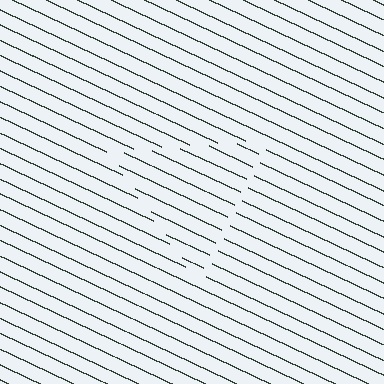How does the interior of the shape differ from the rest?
The interior of the shape contains the same grating, shifted by half a period — the contour is defined by the phase discontinuity where line-ends from the inner and outer gratings abut.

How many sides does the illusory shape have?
3 sides — the line-ends trace a triangle.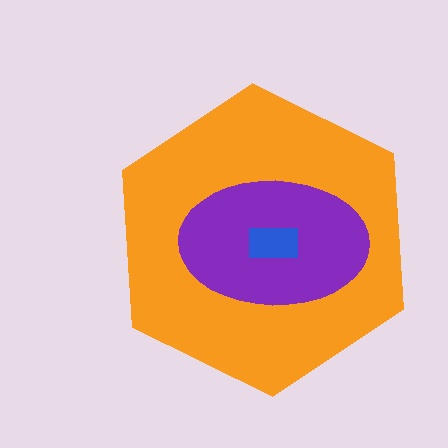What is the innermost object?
The blue rectangle.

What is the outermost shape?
The orange hexagon.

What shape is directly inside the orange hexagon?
The purple ellipse.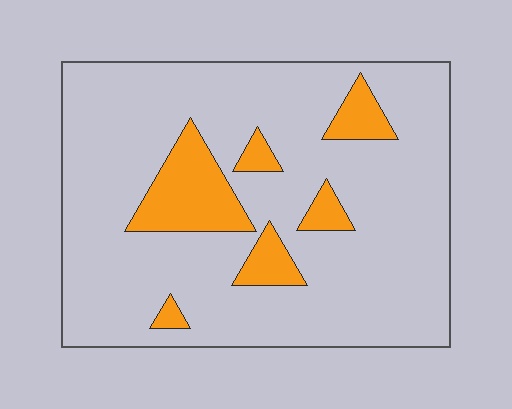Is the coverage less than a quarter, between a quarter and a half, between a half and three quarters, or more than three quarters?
Less than a quarter.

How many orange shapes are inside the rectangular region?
6.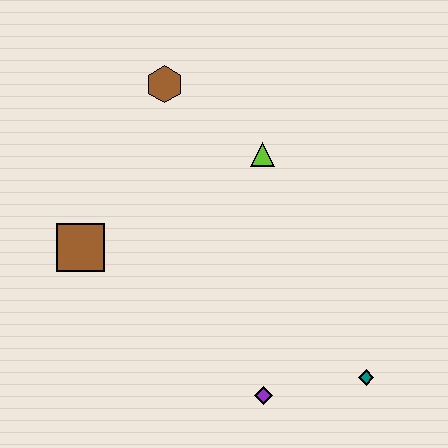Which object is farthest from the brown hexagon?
The teal diamond is farthest from the brown hexagon.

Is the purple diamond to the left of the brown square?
No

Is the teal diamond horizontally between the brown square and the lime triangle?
No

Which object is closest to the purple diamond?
The teal diamond is closest to the purple diamond.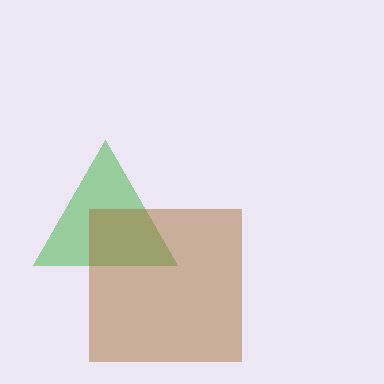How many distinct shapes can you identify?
There are 2 distinct shapes: a green triangle, a brown square.